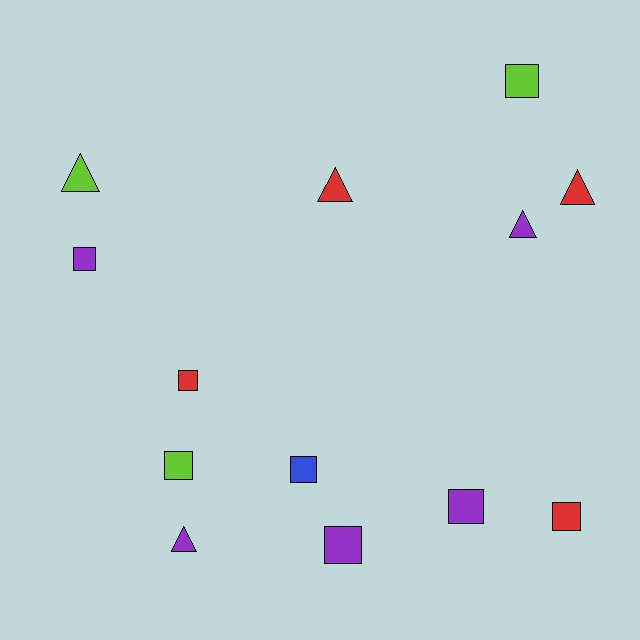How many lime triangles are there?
There is 1 lime triangle.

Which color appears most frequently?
Purple, with 5 objects.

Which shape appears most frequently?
Square, with 8 objects.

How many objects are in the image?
There are 13 objects.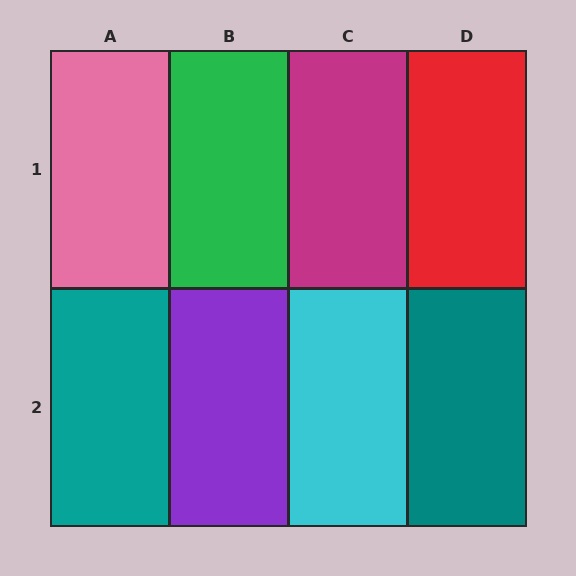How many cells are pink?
1 cell is pink.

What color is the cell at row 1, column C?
Magenta.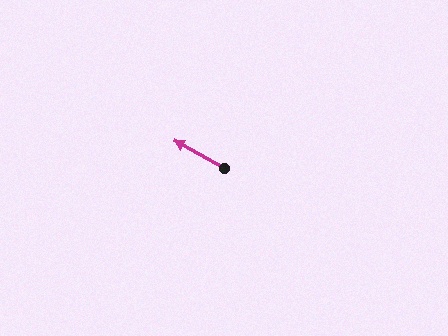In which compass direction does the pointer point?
Northwest.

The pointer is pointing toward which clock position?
Roughly 10 o'clock.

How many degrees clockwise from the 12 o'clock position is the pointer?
Approximately 299 degrees.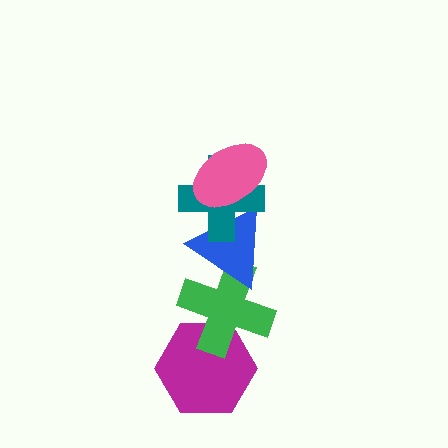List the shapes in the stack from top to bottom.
From top to bottom: the pink ellipse, the teal cross, the blue triangle, the green cross, the magenta hexagon.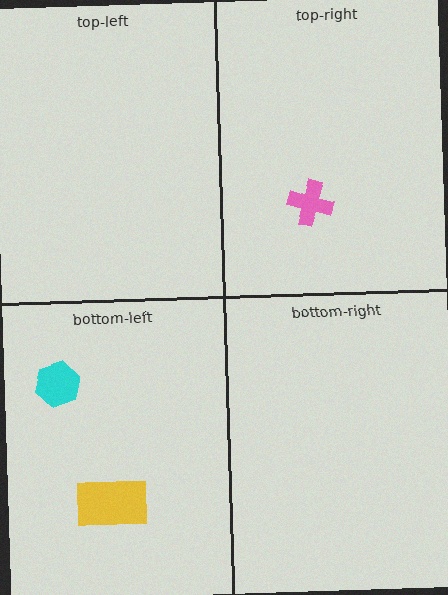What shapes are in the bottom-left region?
The yellow rectangle, the cyan hexagon.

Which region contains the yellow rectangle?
The bottom-left region.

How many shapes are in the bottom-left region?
2.